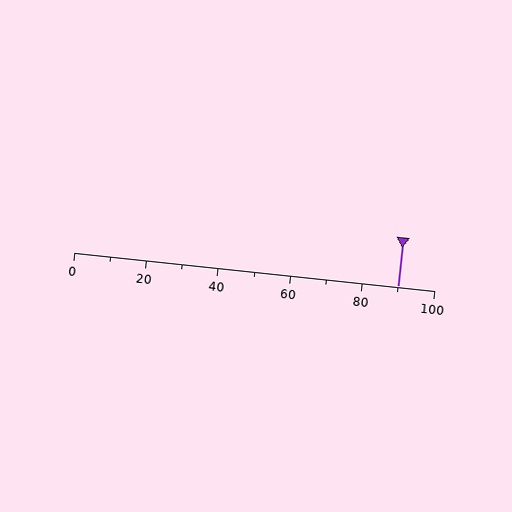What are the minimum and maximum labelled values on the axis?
The axis runs from 0 to 100.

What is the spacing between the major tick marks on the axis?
The major ticks are spaced 20 apart.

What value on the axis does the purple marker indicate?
The marker indicates approximately 90.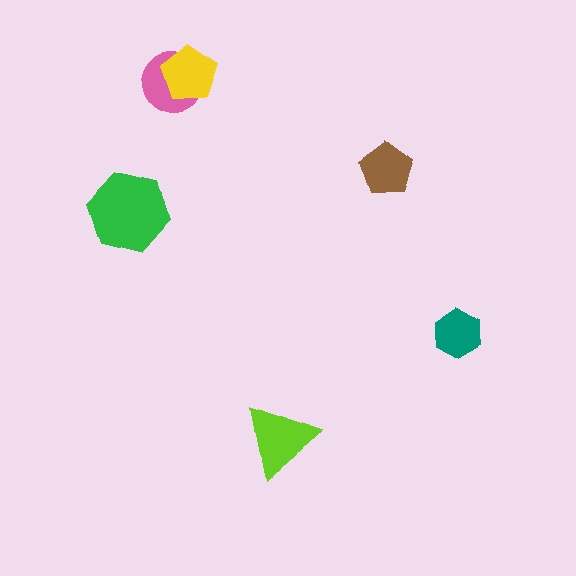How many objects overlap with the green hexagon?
0 objects overlap with the green hexagon.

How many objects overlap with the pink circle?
1 object overlaps with the pink circle.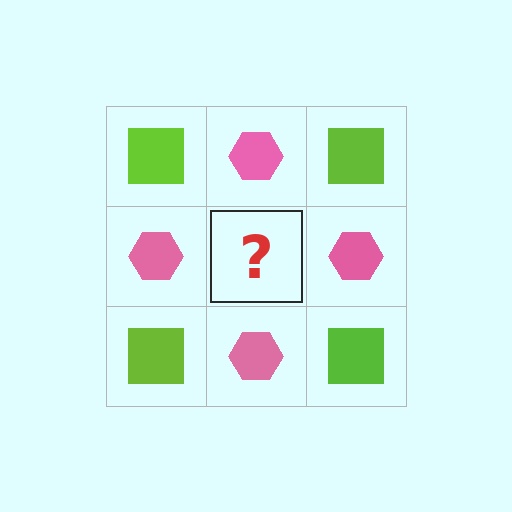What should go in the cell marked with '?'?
The missing cell should contain a lime square.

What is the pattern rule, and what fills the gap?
The rule is that it alternates lime square and pink hexagon in a checkerboard pattern. The gap should be filled with a lime square.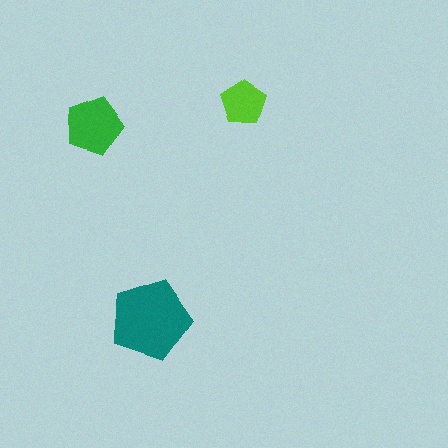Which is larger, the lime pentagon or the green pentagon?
The green one.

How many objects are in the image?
There are 3 objects in the image.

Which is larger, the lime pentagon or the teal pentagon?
The teal one.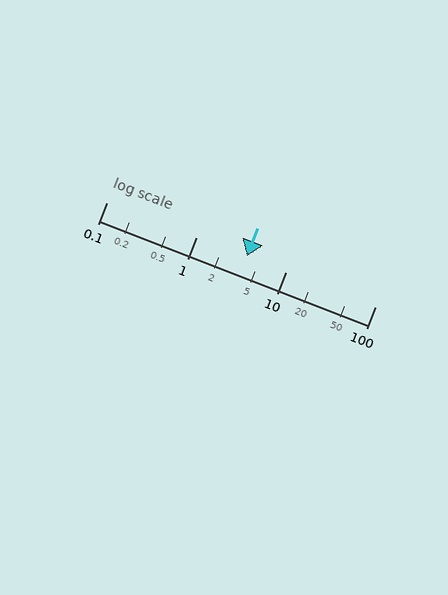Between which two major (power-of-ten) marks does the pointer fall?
The pointer is between 1 and 10.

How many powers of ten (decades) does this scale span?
The scale spans 3 decades, from 0.1 to 100.